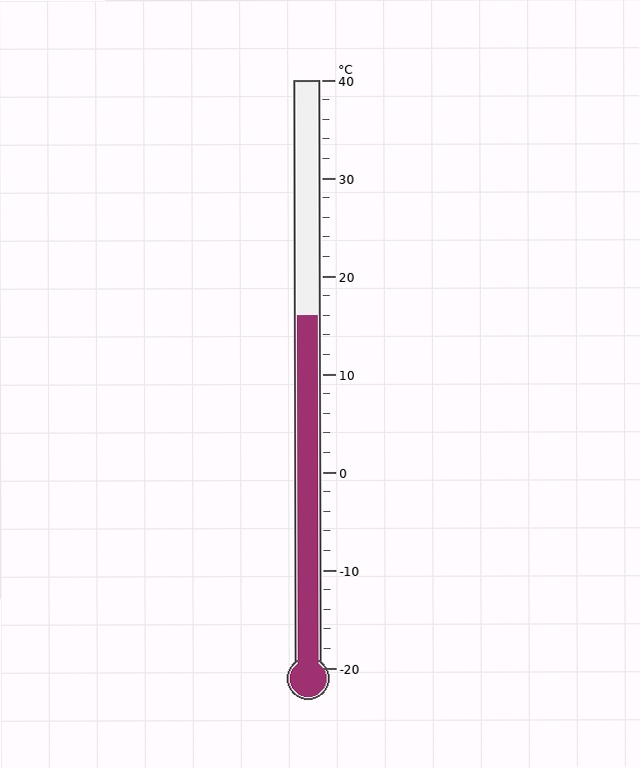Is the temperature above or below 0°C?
The temperature is above 0°C.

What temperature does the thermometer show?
The thermometer shows approximately 16°C.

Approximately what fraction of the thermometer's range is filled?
The thermometer is filled to approximately 60% of its range.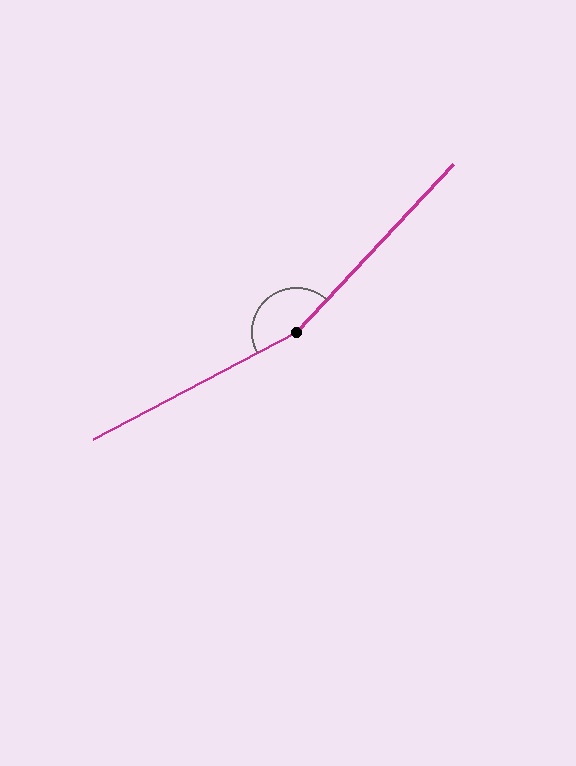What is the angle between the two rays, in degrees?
Approximately 161 degrees.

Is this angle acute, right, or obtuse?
It is obtuse.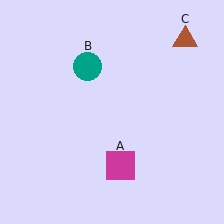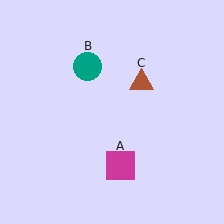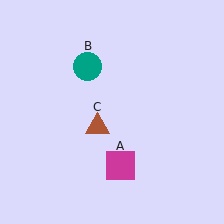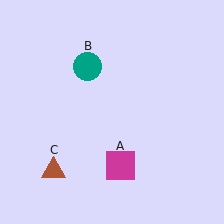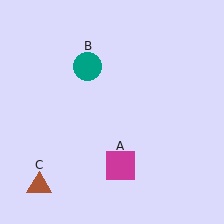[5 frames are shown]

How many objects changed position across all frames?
1 object changed position: brown triangle (object C).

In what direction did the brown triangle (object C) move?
The brown triangle (object C) moved down and to the left.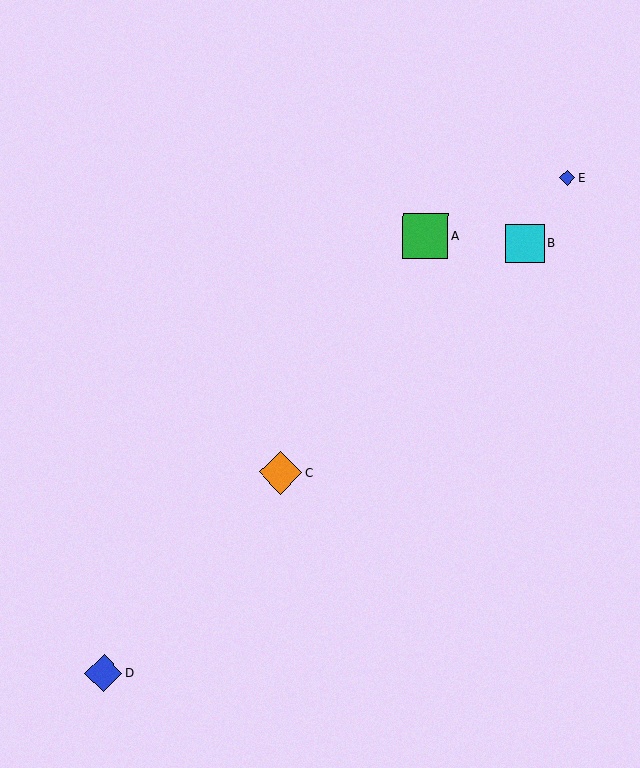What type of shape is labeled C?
Shape C is an orange diamond.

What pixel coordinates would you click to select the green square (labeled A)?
Click at (426, 236) to select the green square A.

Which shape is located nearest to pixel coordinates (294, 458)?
The orange diamond (labeled C) at (281, 472) is nearest to that location.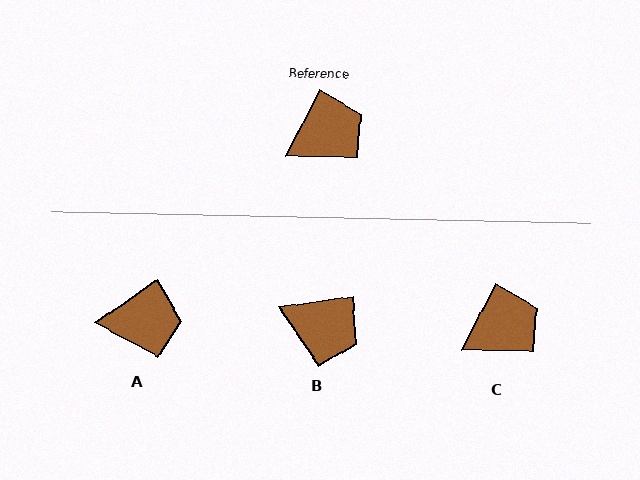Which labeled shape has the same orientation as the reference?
C.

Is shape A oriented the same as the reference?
No, it is off by about 29 degrees.